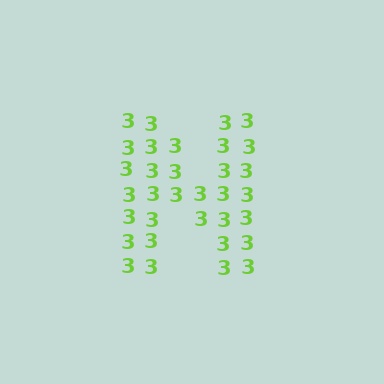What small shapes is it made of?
It is made of small digit 3's.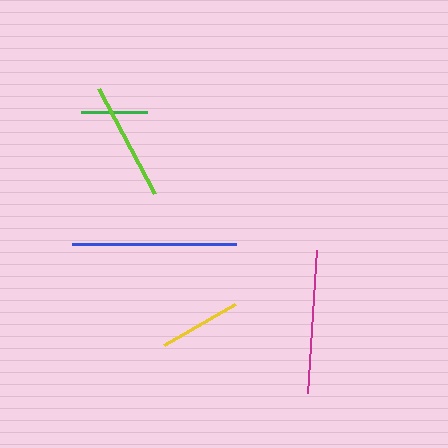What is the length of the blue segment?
The blue segment is approximately 164 pixels long.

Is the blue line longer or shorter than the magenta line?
The blue line is longer than the magenta line.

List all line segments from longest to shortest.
From longest to shortest: blue, magenta, lime, yellow, green.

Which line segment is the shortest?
The green line is the shortest at approximately 66 pixels.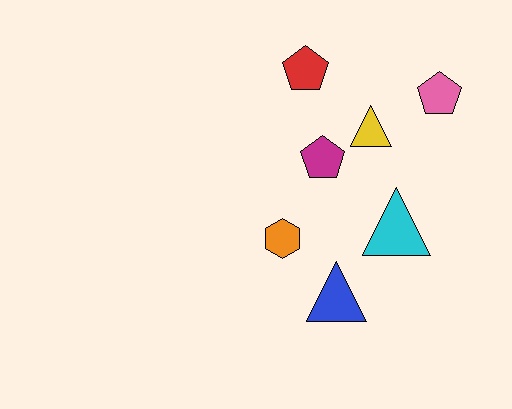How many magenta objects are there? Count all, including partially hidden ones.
There is 1 magenta object.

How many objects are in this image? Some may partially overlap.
There are 7 objects.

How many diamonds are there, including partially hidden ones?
There are no diamonds.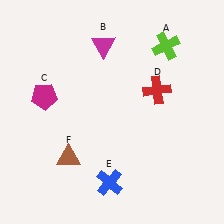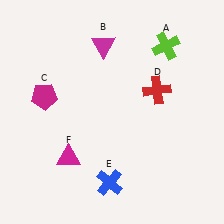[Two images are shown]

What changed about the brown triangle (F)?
In Image 1, F is brown. In Image 2, it changed to magenta.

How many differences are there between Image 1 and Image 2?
There is 1 difference between the two images.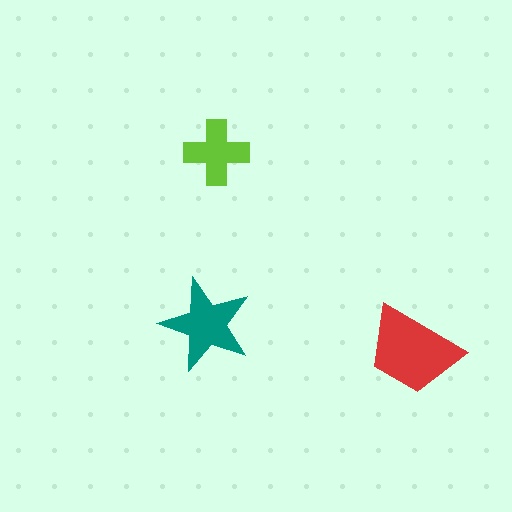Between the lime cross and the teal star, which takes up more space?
The teal star.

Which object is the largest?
The red trapezoid.